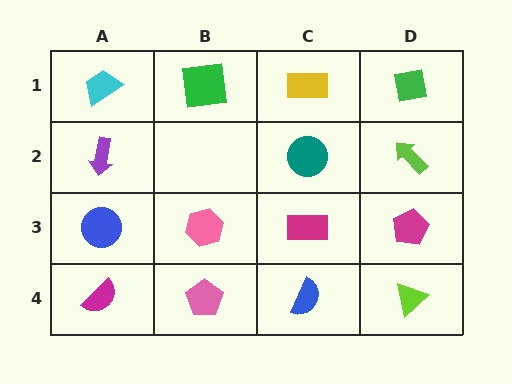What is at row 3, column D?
A magenta pentagon.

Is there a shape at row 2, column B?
No, that cell is empty.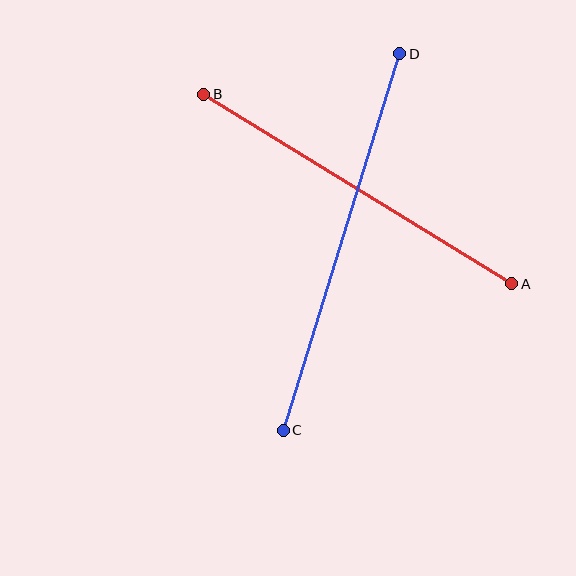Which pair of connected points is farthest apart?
Points C and D are farthest apart.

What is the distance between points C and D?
The distance is approximately 394 pixels.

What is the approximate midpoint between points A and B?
The midpoint is at approximately (358, 189) pixels.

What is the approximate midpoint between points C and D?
The midpoint is at approximately (341, 242) pixels.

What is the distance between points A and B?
The distance is approximately 361 pixels.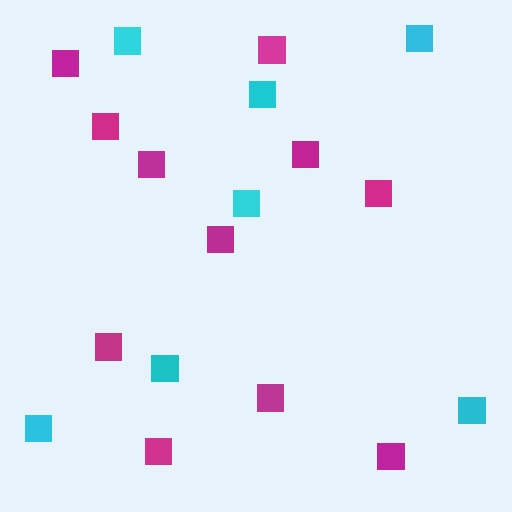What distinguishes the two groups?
There are 2 groups: one group of magenta squares (11) and one group of cyan squares (7).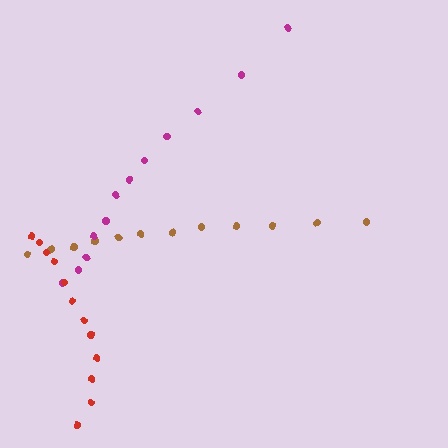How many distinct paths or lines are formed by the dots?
There are 3 distinct paths.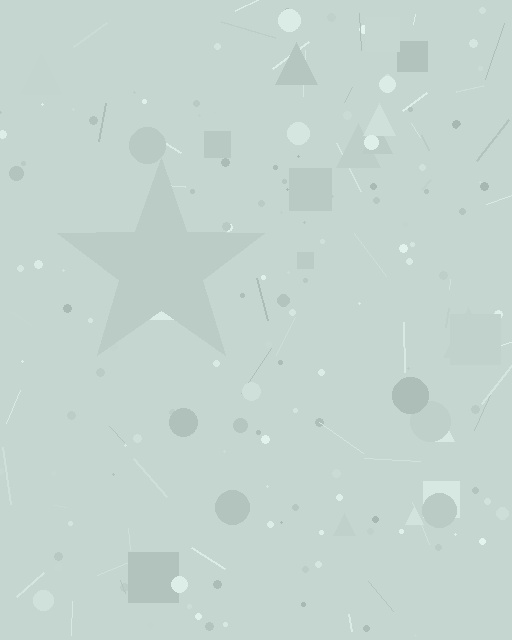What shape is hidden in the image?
A star is hidden in the image.